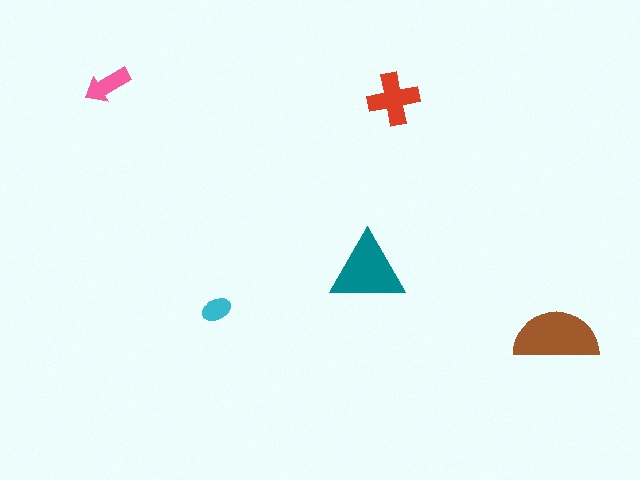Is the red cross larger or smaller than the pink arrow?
Larger.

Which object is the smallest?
The cyan ellipse.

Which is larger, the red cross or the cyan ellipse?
The red cross.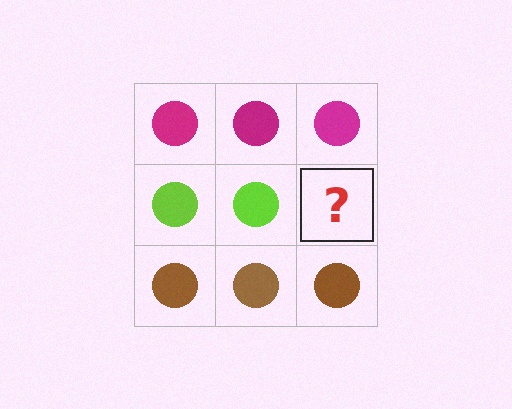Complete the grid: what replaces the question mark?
The question mark should be replaced with a lime circle.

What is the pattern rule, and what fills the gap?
The rule is that each row has a consistent color. The gap should be filled with a lime circle.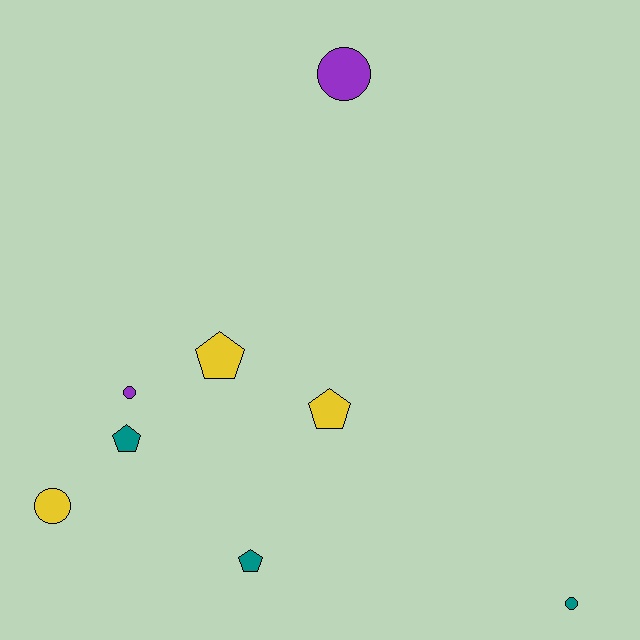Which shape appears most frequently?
Pentagon, with 4 objects.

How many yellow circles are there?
There is 1 yellow circle.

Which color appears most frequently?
Yellow, with 3 objects.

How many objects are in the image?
There are 8 objects.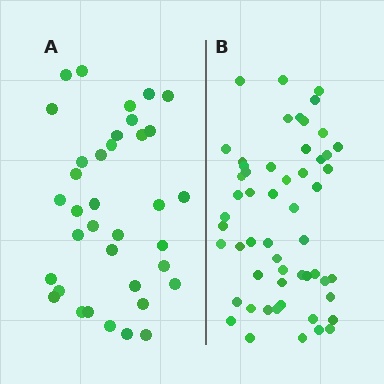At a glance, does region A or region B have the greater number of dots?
Region B (the right region) has more dots.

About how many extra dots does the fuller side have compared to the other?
Region B has approximately 20 more dots than region A.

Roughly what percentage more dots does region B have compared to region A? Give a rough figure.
About 55% more.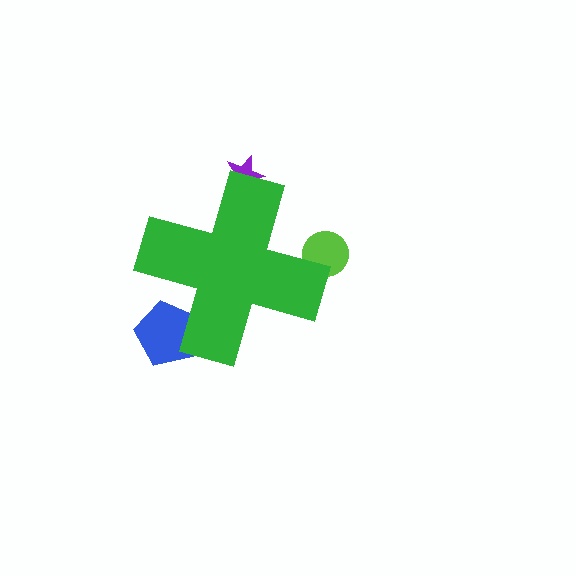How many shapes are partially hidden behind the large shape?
3 shapes are partially hidden.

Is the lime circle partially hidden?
Yes, the lime circle is partially hidden behind the green cross.